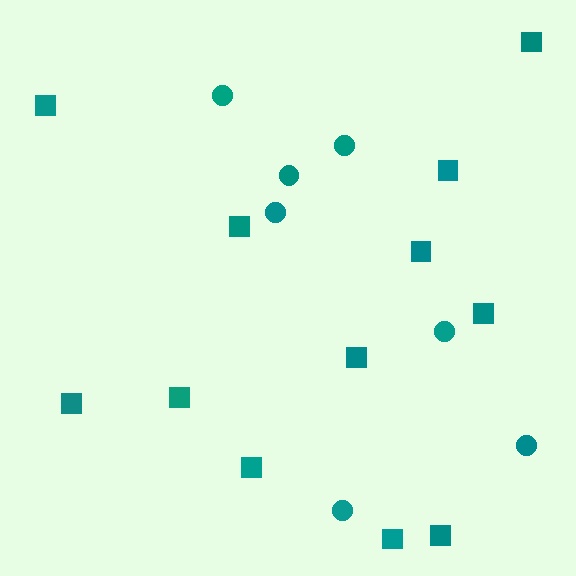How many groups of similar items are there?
There are 2 groups: one group of squares (12) and one group of circles (7).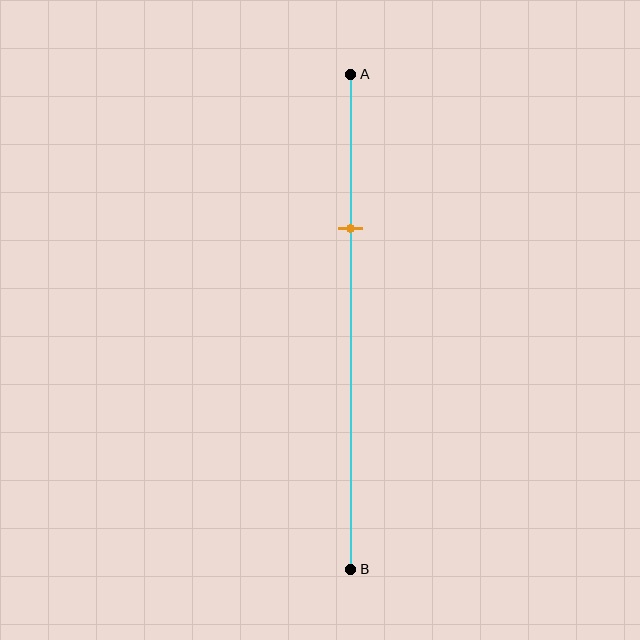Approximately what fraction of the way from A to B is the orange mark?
The orange mark is approximately 30% of the way from A to B.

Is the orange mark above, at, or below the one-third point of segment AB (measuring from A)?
The orange mark is approximately at the one-third point of segment AB.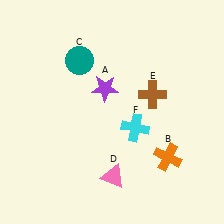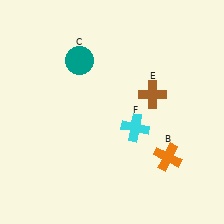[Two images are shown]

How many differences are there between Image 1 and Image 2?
There are 2 differences between the two images.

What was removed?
The purple star (A), the pink triangle (D) were removed in Image 2.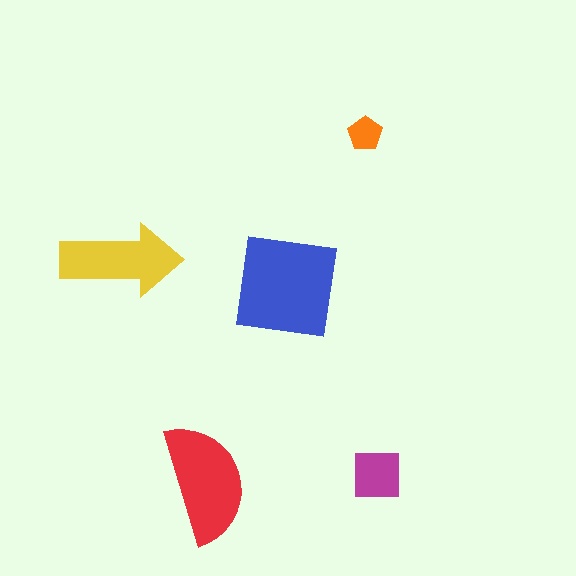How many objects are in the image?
There are 5 objects in the image.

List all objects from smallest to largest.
The orange pentagon, the magenta square, the yellow arrow, the red semicircle, the blue square.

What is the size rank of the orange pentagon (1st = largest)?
5th.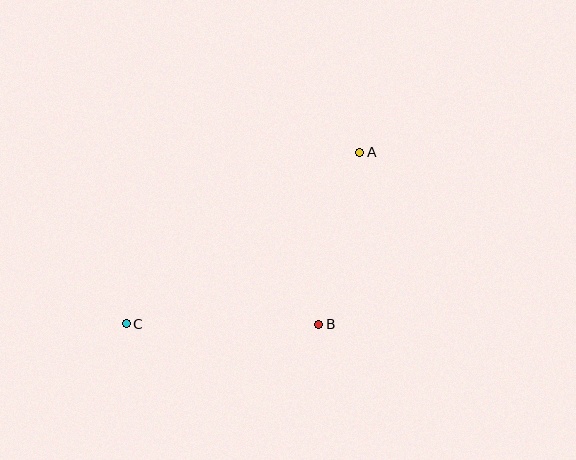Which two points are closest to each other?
Points A and B are closest to each other.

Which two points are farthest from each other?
Points A and C are farthest from each other.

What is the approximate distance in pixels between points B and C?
The distance between B and C is approximately 192 pixels.